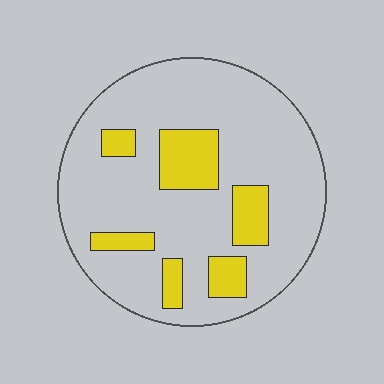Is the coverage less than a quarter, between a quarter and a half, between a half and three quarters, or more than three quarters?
Less than a quarter.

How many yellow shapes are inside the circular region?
6.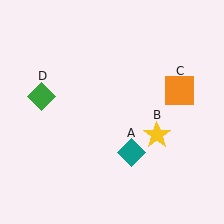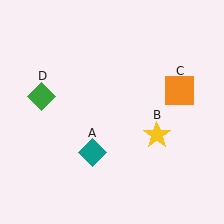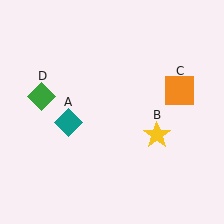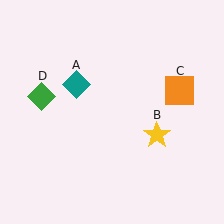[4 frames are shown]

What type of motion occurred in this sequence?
The teal diamond (object A) rotated clockwise around the center of the scene.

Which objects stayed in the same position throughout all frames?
Yellow star (object B) and orange square (object C) and green diamond (object D) remained stationary.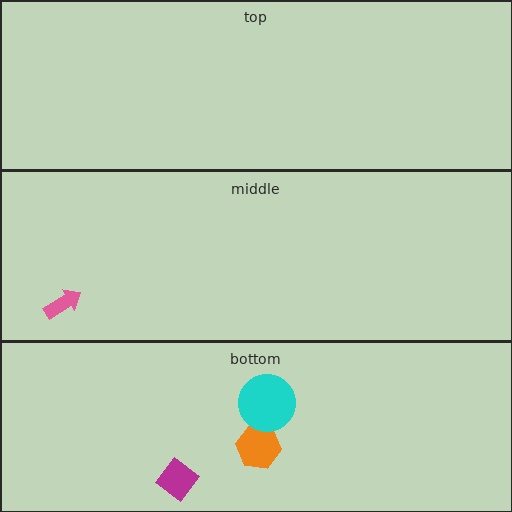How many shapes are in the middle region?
1.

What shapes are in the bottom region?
The orange hexagon, the cyan circle, the magenta diamond.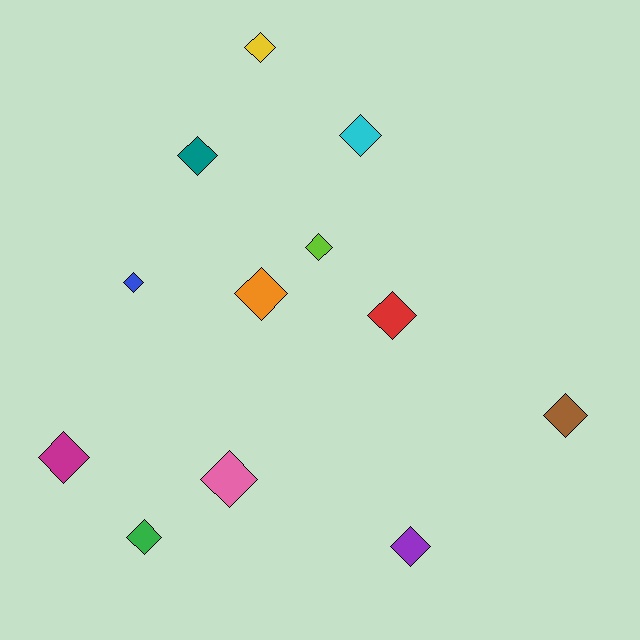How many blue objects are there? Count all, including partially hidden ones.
There is 1 blue object.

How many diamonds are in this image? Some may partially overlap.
There are 12 diamonds.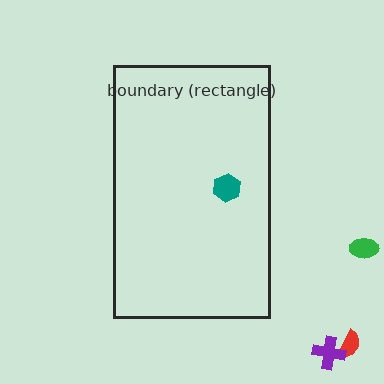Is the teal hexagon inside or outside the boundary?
Inside.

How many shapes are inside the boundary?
1 inside, 3 outside.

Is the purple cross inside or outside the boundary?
Outside.